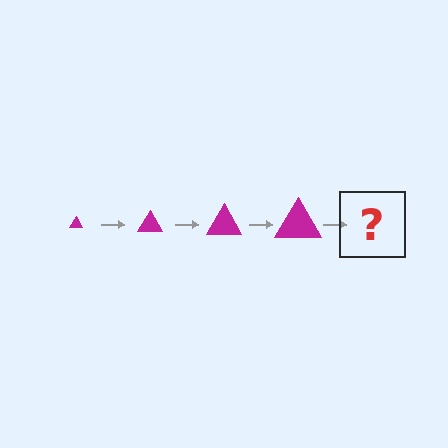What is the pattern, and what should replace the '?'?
The pattern is that the triangle gets progressively larger each step. The '?' should be a magenta triangle, larger than the previous one.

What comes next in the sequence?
The next element should be a magenta triangle, larger than the previous one.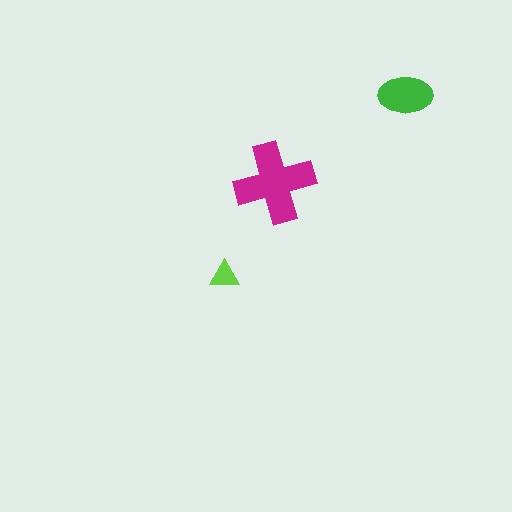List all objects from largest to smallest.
The magenta cross, the green ellipse, the lime triangle.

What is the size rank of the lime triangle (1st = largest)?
3rd.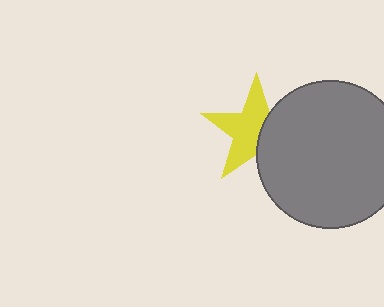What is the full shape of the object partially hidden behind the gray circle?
The partially hidden object is a yellow star.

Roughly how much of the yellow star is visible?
About half of it is visible (roughly 61%).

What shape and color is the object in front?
The object in front is a gray circle.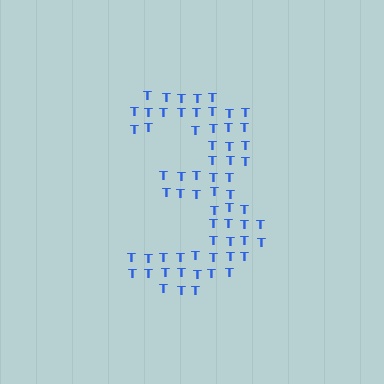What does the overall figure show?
The overall figure shows the digit 3.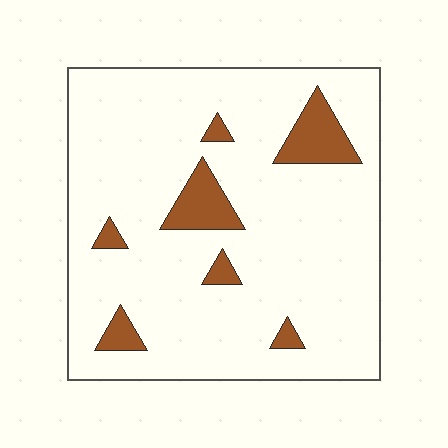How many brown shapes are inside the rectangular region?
7.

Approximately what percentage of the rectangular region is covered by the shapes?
Approximately 10%.